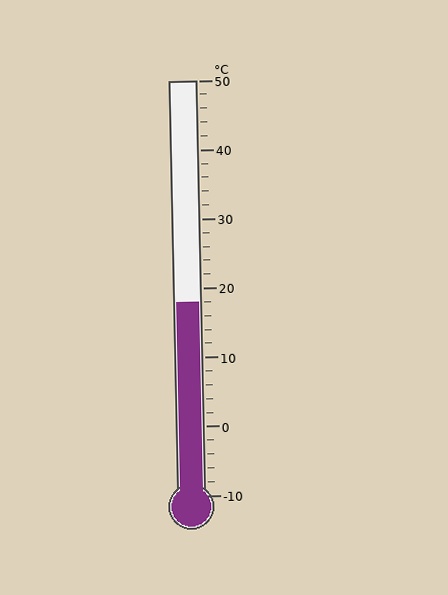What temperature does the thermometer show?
The thermometer shows approximately 18°C.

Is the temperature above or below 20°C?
The temperature is below 20°C.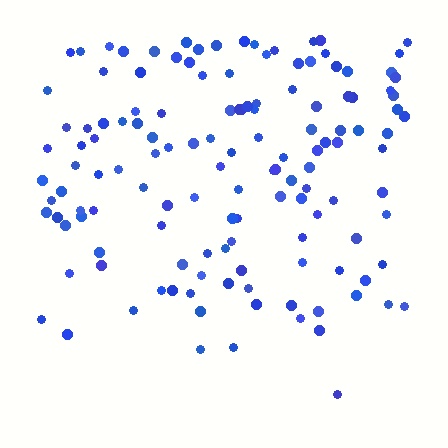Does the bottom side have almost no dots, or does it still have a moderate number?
Still a moderate number, just noticeably fewer than the top.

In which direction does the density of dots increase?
From bottom to top, with the top side densest.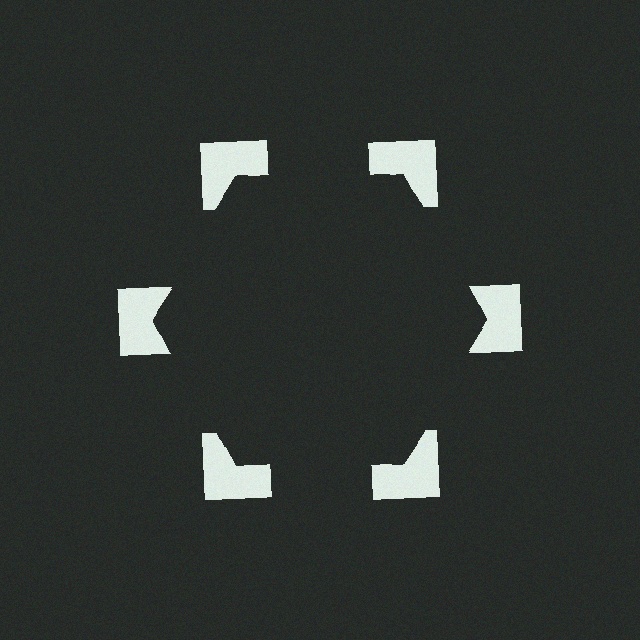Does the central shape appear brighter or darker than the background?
It typically appears slightly darker than the background, even though no actual brightness change is drawn.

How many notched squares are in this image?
There are 6 — one at each vertex of the illusory hexagon.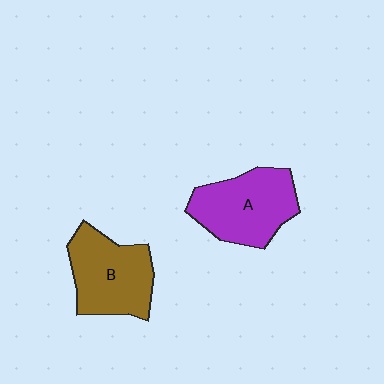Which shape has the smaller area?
Shape B (brown).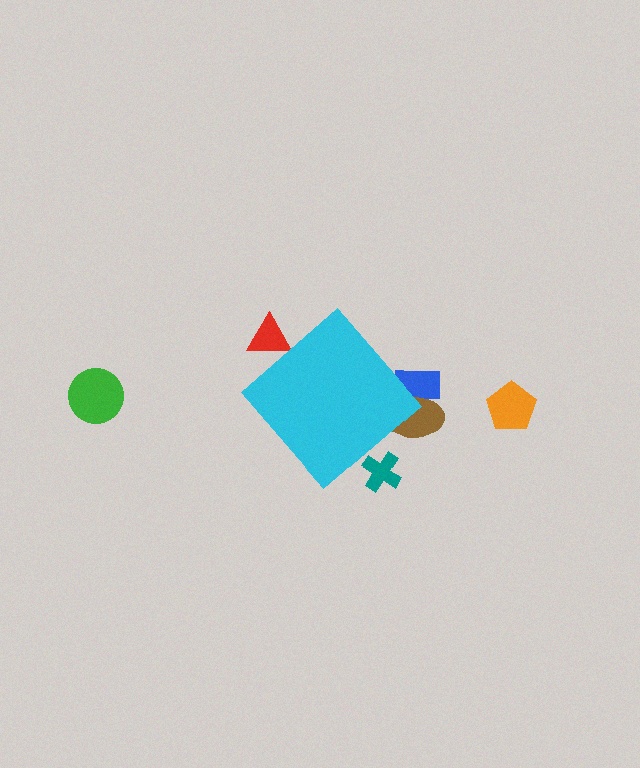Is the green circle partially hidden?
No, the green circle is fully visible.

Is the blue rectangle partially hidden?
Yes, the blue rectangle is partially hidden behind the cyan diamond.